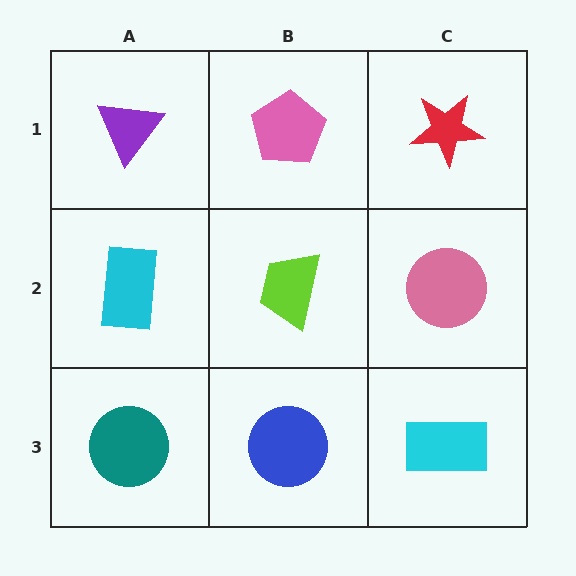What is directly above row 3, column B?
A lime trapezoid.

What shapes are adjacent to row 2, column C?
A red star (row 1, column C), a cyan rectangle (row 3, column C), a lime trapezoid (row 2, column B).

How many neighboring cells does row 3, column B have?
3.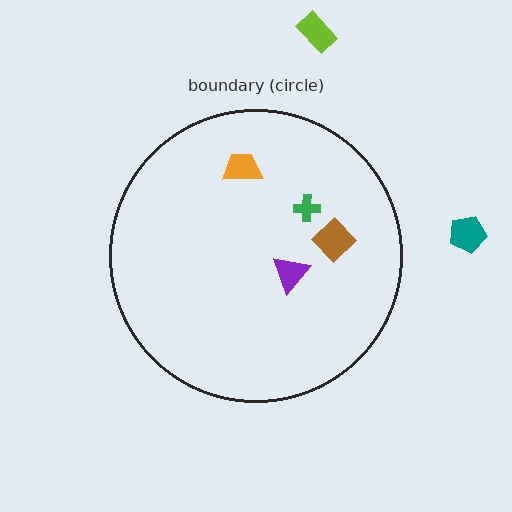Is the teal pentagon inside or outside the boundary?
Outside.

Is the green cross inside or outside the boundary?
Inside.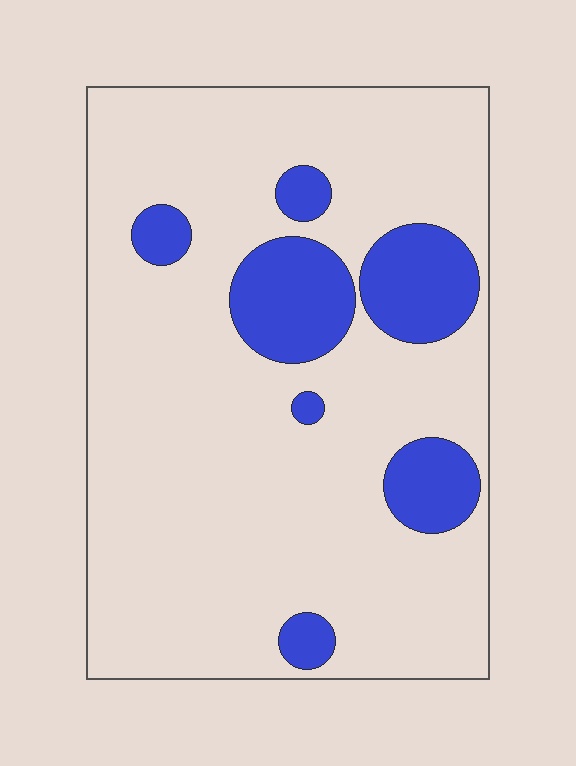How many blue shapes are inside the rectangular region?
7.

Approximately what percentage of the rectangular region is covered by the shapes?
Approximately 15%.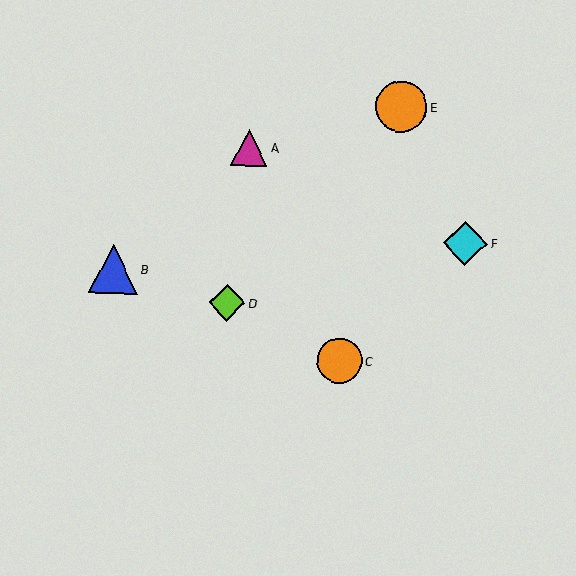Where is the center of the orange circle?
The center of the orange circle is at (401, 107).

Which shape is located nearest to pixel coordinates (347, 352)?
The orange circle (labeled C) at (340, 361) is nearest to that location.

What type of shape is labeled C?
Shape C is an orange circle.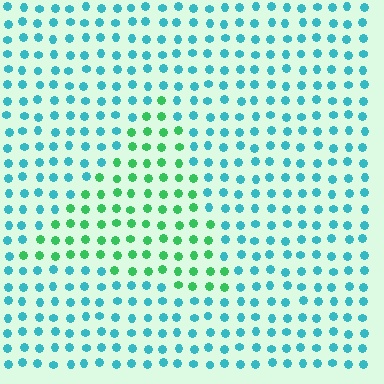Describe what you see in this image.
The image is filled with small cyan elements in a uniform arrangement. A triangle-shaped region is visible where the elements are tinted to a slightly different hue, forming a subtle color boundary.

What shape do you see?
I see a triangle.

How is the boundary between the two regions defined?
The boundary is defined purely by a slight shift in hue (about 48 degrees). Spacing, size, and orientation are identical on both sides.